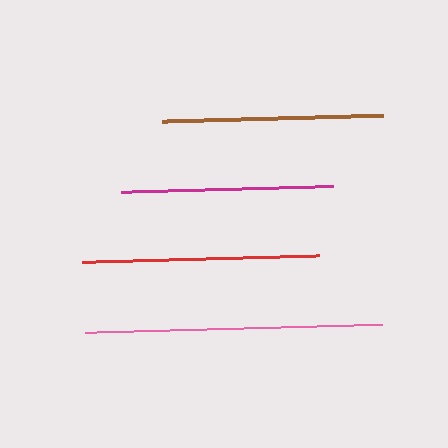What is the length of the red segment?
The red segment is approximately 237 pixels long.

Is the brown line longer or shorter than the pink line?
The pink line is longer than the brown line.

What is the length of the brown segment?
The brown segment is approximately 221 pixels long.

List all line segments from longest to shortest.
From longest to shortest: pink, red, brown, magenta.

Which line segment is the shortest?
The magenta line is the shortest at approximately 212 pixels.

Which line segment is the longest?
The pink line is the longest at approximately 297 pixels.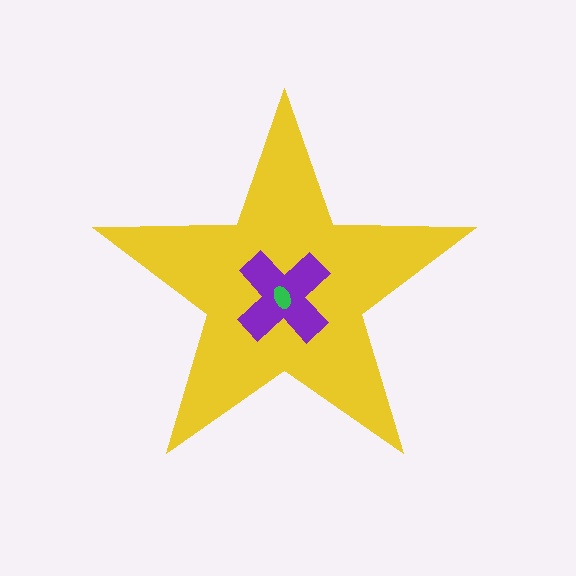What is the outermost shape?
The yellow star.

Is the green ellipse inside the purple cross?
Yes.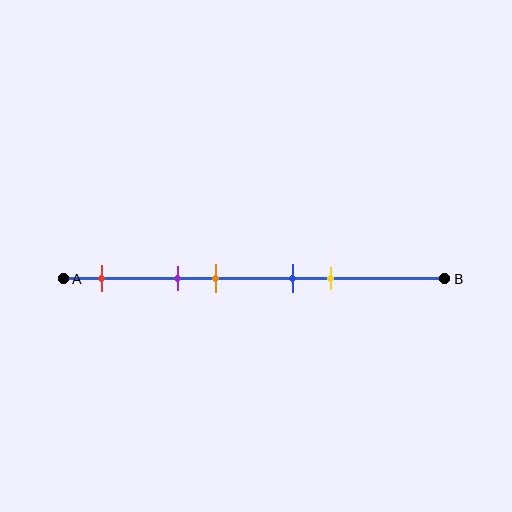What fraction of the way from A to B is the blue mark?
The blue mark is approximately 60% (0.6) of the way from A to B.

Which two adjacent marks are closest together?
The blue and yellow marks are the closest adjacent pair.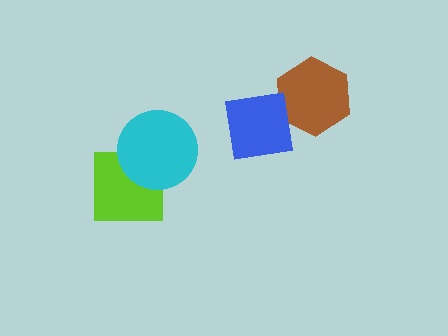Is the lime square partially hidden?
Yes, it is partially covered by another shape.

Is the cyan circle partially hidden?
No, no other shape covers it.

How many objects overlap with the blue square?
1 object overlaps with the blue square.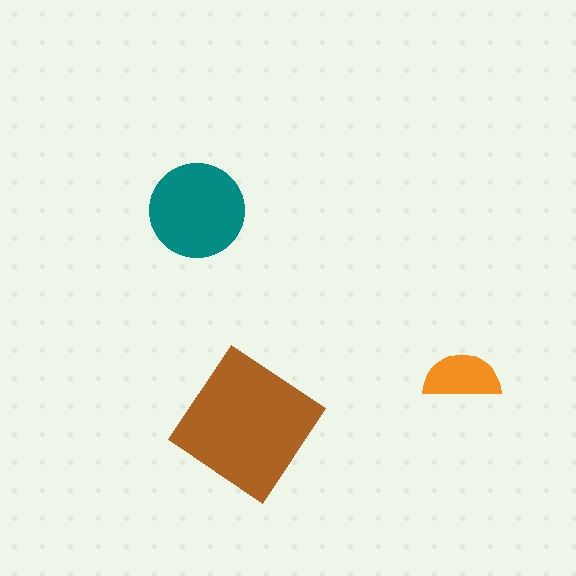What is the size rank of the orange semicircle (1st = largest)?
3rd.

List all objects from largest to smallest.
The brown diamond, the teal circle, the orange semicircle.